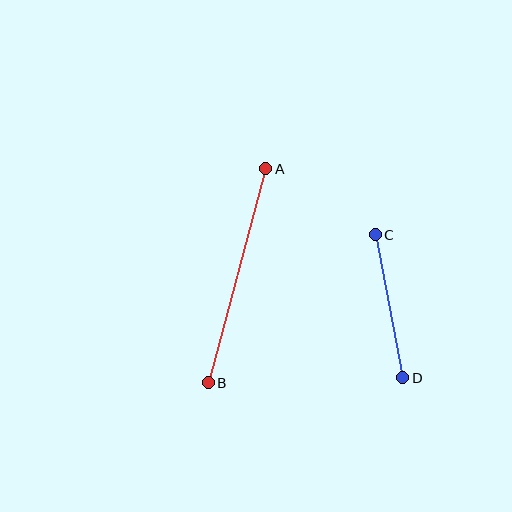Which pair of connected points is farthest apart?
Points A and B are farthest apart.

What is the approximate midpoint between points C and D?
The midpoint is at approximately (389, 306) pixels.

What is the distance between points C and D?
The distance is approximately 146 pixels.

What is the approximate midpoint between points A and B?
The midpoint is at approximately (237, 276) pixels.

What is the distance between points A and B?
The distance is approximately 221 pixels.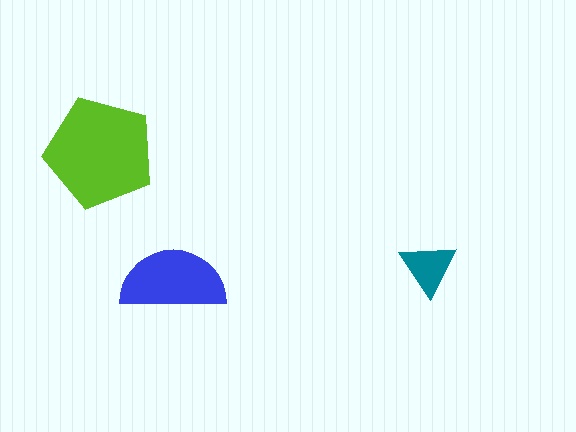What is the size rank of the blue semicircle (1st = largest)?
2nd.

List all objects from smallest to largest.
The teal triangle, the blue semicircle, the lime pentagon.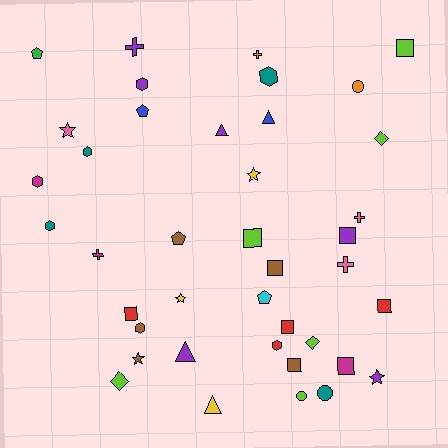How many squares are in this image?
There are 9 squares.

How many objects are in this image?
There are 40 objects.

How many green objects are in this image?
There is 1 green object.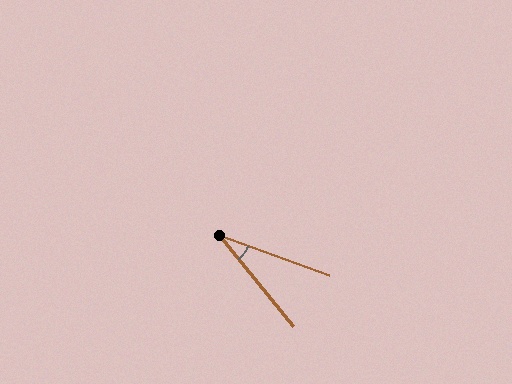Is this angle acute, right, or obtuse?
It is acute.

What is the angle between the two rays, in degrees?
Approximately 31 degrees.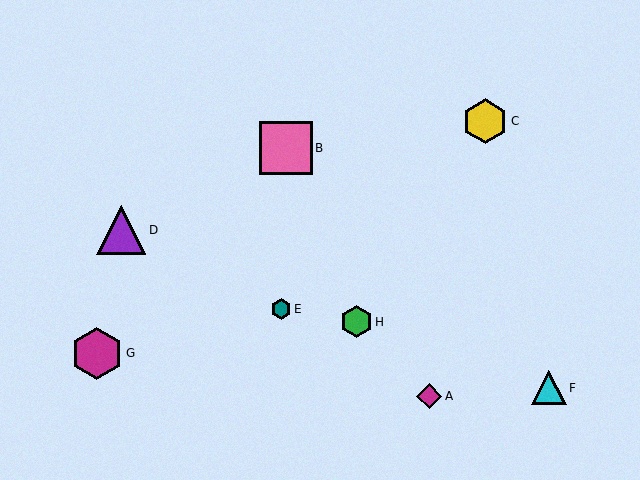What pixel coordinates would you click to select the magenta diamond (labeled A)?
Click at (429, 396) to select the magenta diamond A.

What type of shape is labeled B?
Shape B is a pink square.